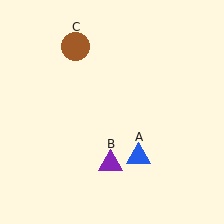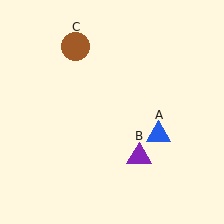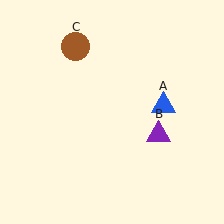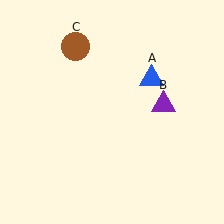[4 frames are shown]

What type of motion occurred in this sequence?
The blue triangle (object A), purple triangle (object B) rotated counterclockwise around the center of the scene.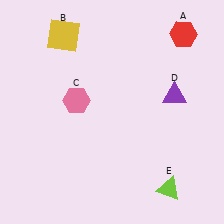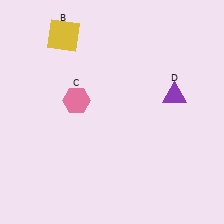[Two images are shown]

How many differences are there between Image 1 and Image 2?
There are 2 differences between the two images.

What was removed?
The red hexagon (A), the lime triangle (E) were removed in Image 2.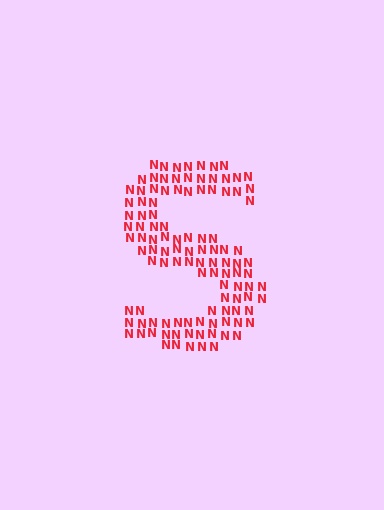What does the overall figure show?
The overall figure shows the letter S.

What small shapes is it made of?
It is made of small letter N's.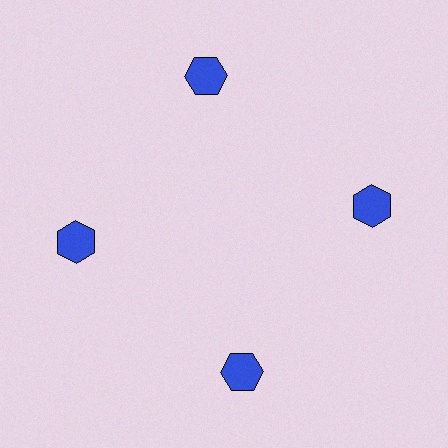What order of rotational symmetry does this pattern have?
This pattern has 4-fold rotational symmetry.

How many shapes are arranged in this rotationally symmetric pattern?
There are 4 shapes, arranged in 4 groups of 1.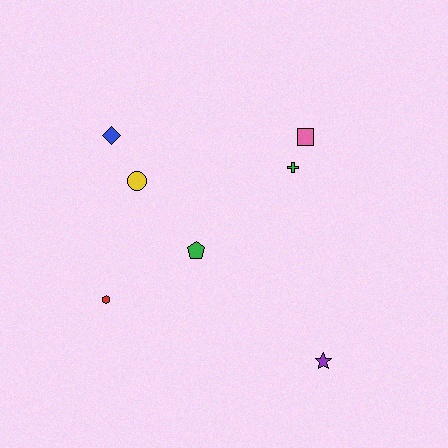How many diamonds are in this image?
There is 1 diamond.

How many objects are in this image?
There are 7 objects.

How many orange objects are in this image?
There are no orange objects.